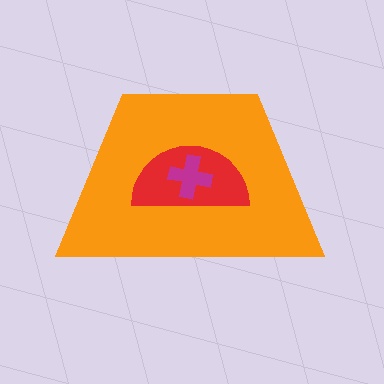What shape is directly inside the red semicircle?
The magenta cross.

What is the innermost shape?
The magenta cross.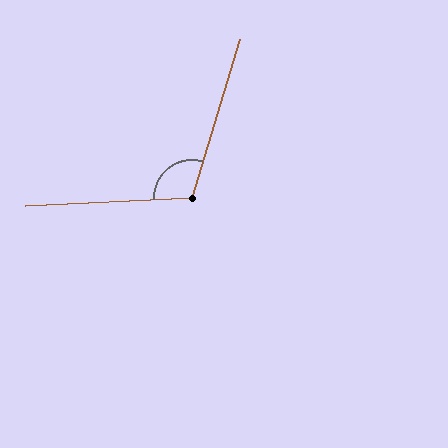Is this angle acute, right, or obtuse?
It is obtuse.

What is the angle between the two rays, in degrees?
Approximately 110 degrees.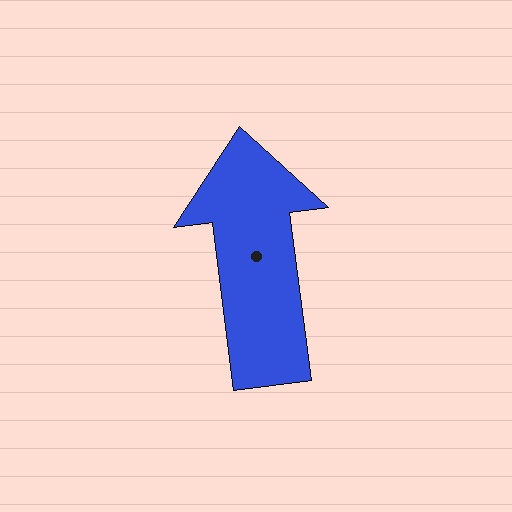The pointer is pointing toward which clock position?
Roughly 12 o'clock.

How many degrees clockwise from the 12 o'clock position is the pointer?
Approximately 353 degrees.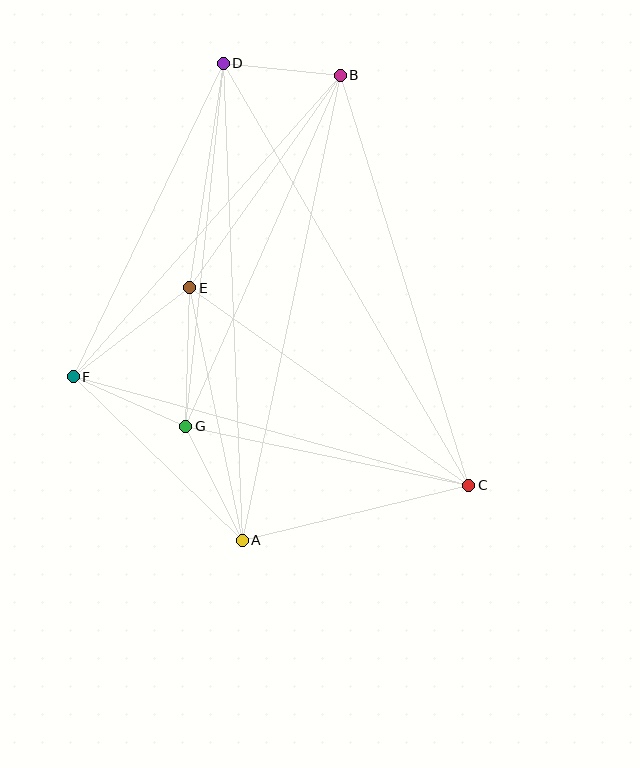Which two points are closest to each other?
Points B and D are closest to each other.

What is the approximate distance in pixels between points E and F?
The distance between E and F is approximately 147 pixels.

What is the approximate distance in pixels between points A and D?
The distance between A and D is approximately 477 pixels.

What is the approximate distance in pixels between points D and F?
The distance between D and F is approximately 348 pixels.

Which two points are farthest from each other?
Points C and D are farthest from each other.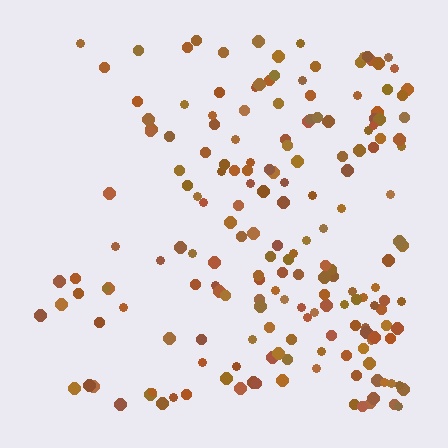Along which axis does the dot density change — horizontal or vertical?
Horizontal.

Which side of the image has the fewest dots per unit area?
The left.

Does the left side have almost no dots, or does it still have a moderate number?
Still a moderate number, just noticeably fewer than the right.